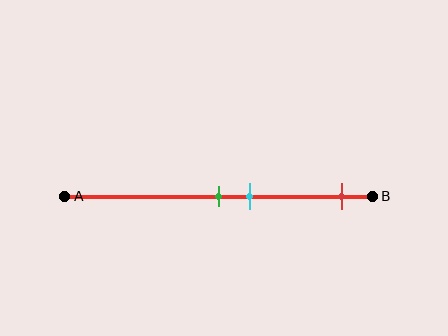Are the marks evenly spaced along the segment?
No, the marks are not evenly spaced.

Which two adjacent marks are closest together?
The green and cyan marks are the closest adjacent pair.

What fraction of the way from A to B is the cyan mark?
The cyan mark is approximately 60% (0.6) of the way from A to B.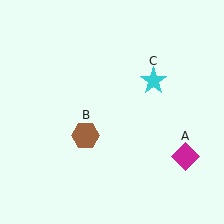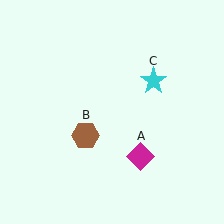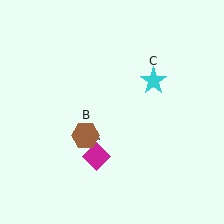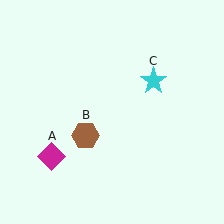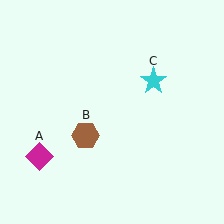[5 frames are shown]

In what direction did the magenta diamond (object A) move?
The magenta diamond (object A) moved left.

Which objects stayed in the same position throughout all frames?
Brown hexagon (object B) and cyan star (object C) remained stationary.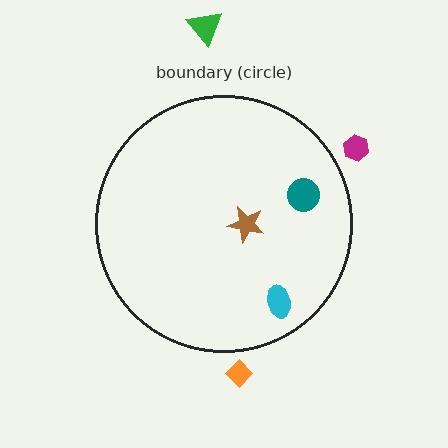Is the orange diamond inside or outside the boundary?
Outside.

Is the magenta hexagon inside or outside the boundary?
Outside.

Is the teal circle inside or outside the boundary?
Inside.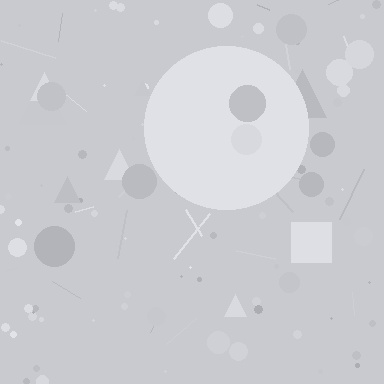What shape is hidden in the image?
A circle is hidden in the image.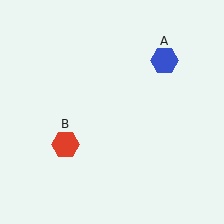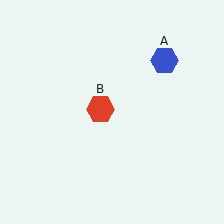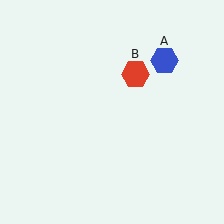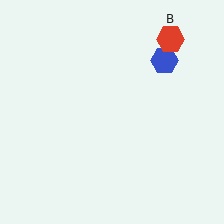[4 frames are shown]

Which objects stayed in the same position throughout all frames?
Blue hexagon (object A) remained stationary.